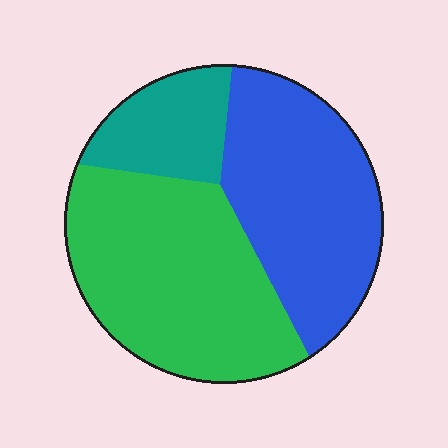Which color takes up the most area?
Green, at roughly 45%.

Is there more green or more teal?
Green.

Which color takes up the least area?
Teal, at roughly 15%.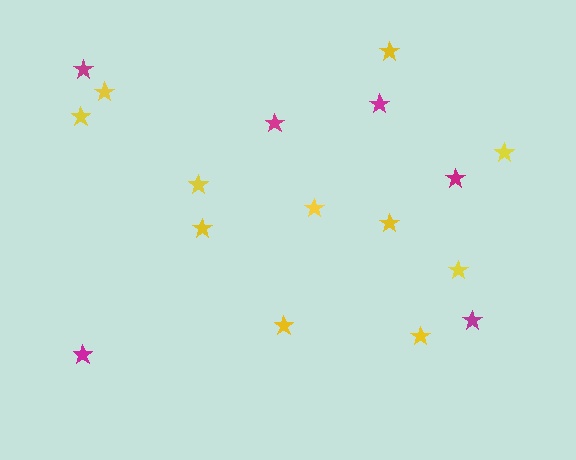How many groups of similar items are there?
There are 2 groups: one group of yellow stars (11) and one group of magenta stars (6).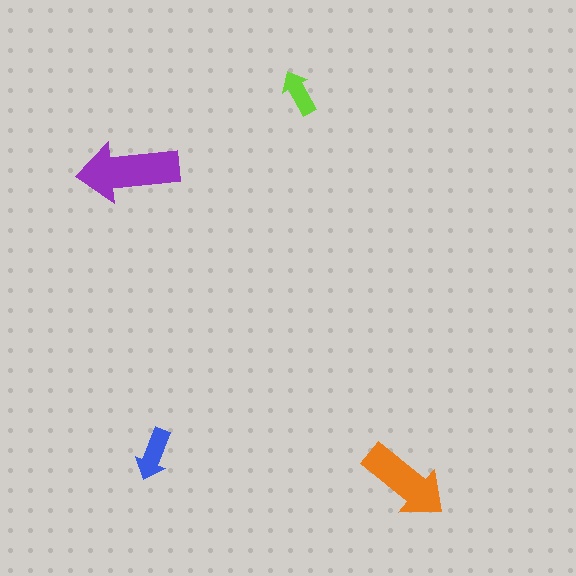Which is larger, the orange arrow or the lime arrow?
The orange one.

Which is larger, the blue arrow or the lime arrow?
The blue one.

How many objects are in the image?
There are 4 objects in the image.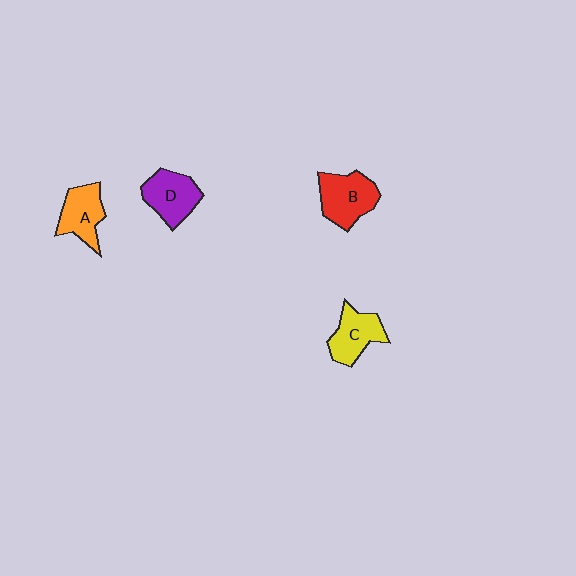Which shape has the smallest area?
Shape A (orange).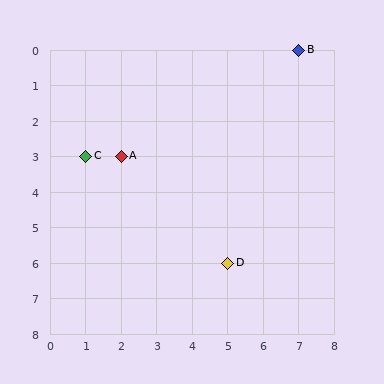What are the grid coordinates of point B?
Point B is at grid coordinates (7, 0).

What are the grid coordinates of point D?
Point D is at grid coordinates (5, 6).